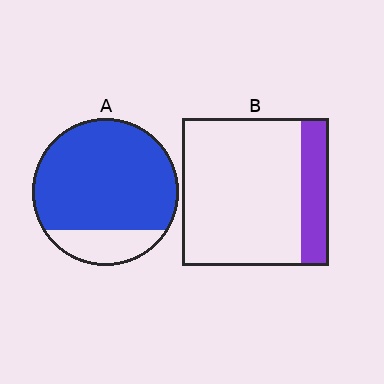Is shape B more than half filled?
No.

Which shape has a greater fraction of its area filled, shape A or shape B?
Shape A.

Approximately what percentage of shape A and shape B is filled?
A is approximately 80% and B is approximately 20%.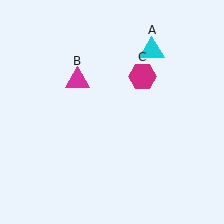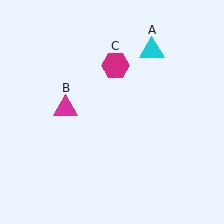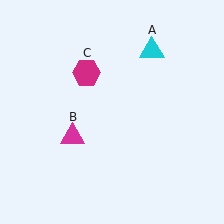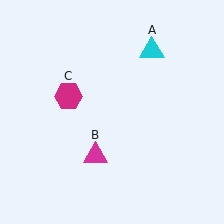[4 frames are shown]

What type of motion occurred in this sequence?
The magenta triangle (object B), magenta hexagon (object C) rotated counterclockwise around the center of the scene.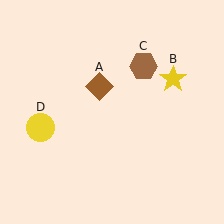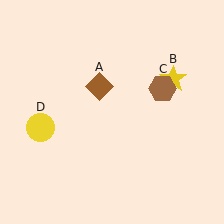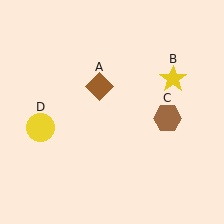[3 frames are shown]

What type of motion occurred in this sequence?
The brown hexagon (object C) rotated clockwise around the center of the scene.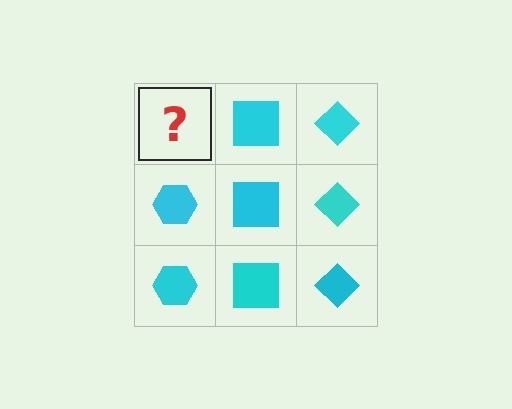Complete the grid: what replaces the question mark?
The question mark should be replaced with a cyan hexagon.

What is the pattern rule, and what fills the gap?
The rule is that each column has a consistent shape. The gap should be filled with a cyan hexagon.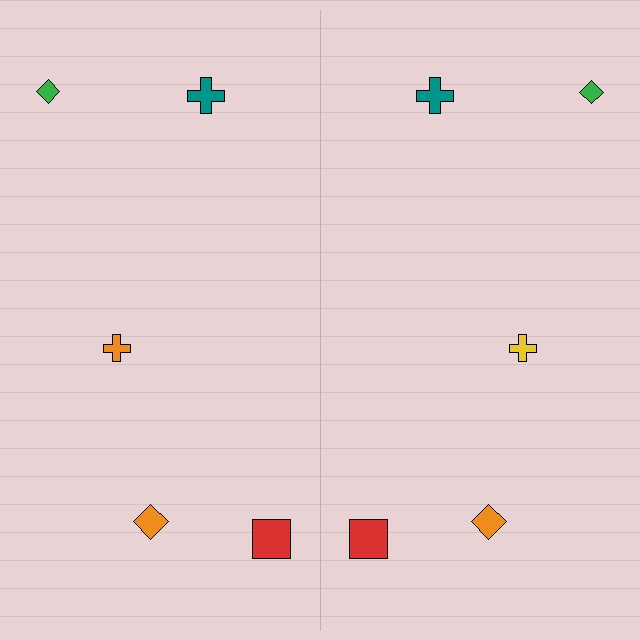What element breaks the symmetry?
The yellow cross on the right side breaks the symmetry — its mirror counterpart is orange.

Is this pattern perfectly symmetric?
No, the pattern is not perfectly symmetric. The yellow cross on the right side breaks the symmetry — its mirror counterpart is orange.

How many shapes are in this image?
There are 10 shapes in this image.